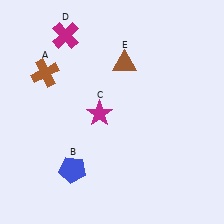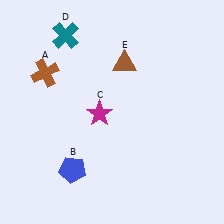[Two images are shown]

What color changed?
The cross (D) changed from magenta in Image 1 to teal in Image 2.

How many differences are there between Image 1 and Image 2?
There is 1 difference between the two images.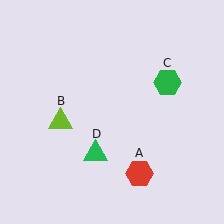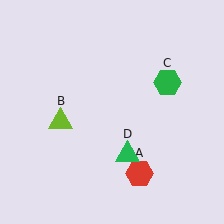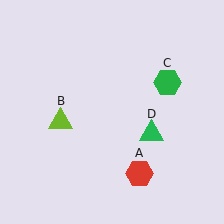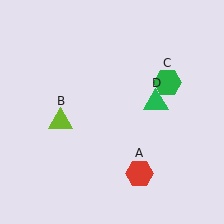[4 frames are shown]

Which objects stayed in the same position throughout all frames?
Red hexagon (object A) and lime triangle (object B) and green hexagon (object C) remained stationary.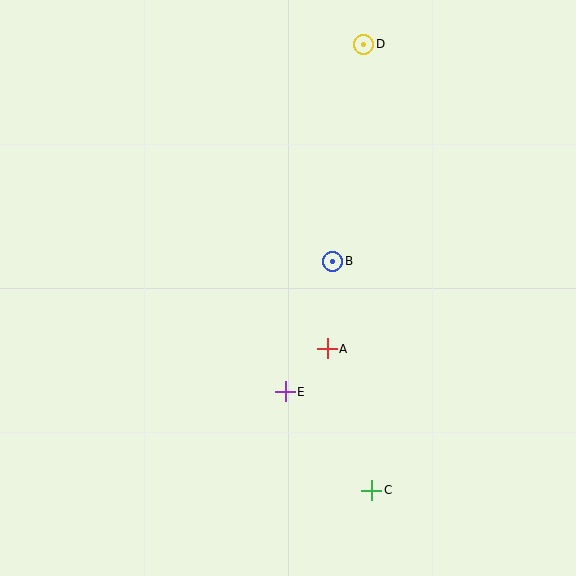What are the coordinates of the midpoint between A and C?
The midpoint between A and C is at (349, 420).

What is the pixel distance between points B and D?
The distance between B and D is 219 pixels.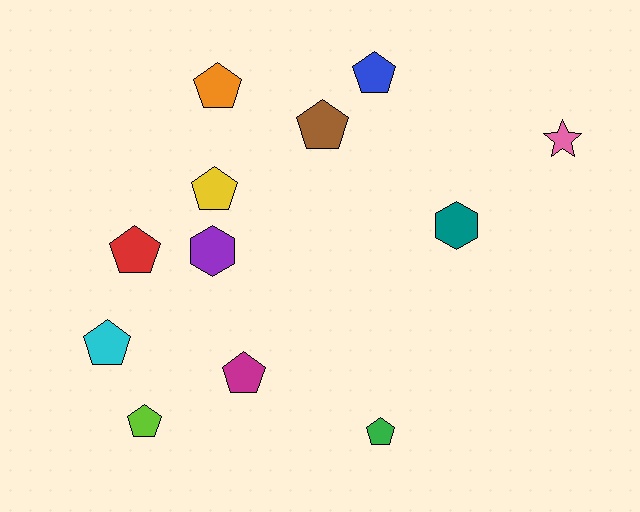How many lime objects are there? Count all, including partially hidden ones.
There is 1 lime object.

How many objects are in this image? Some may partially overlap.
There are 12 objects.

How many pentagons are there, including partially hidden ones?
There are 9 pentagons.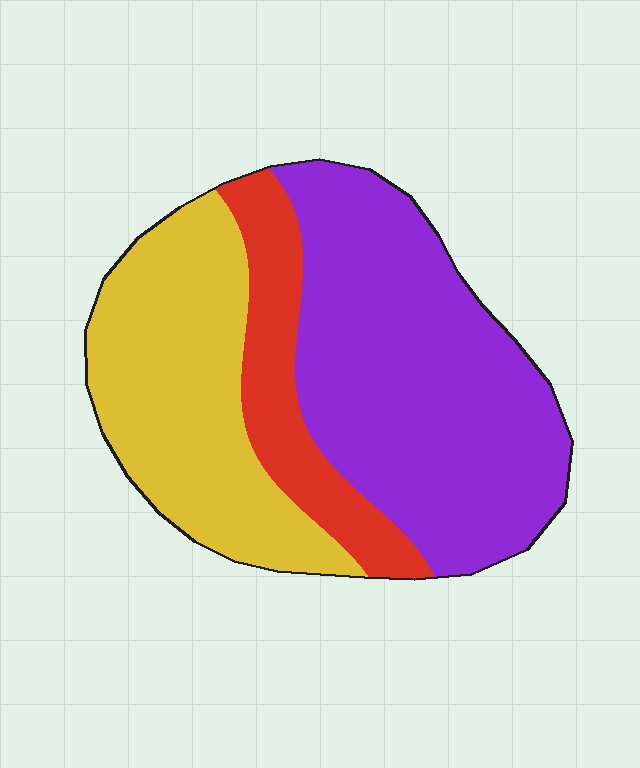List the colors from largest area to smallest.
From largest to smallest: purple, yellow, red.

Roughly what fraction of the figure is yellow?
Yellow takes up between a third and a half of the figure.